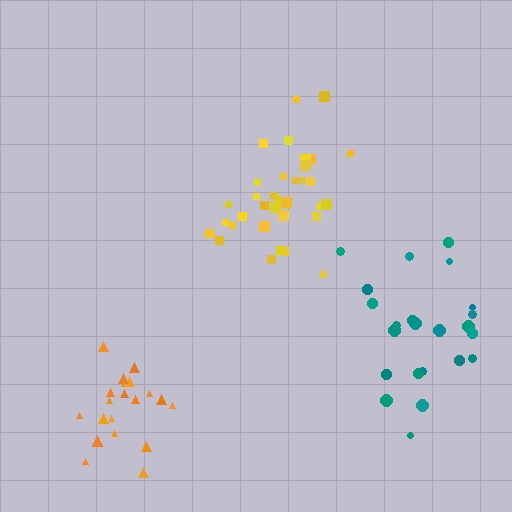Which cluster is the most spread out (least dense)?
Teal.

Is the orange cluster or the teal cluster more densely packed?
Orange.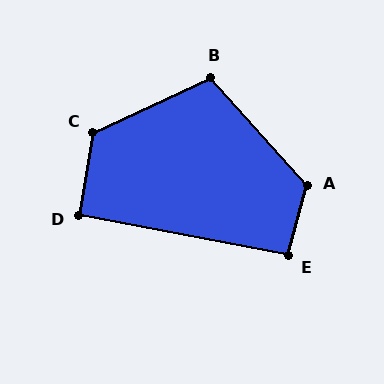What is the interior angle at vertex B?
Approximately 107 degrees (obtuse).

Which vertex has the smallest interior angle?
D, at approximately 91 degrees.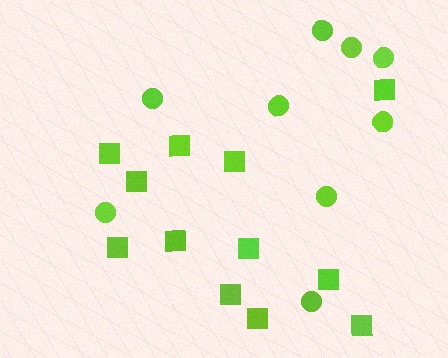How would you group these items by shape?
There are 2 groups: one group of circles (9) and one group of squares (12).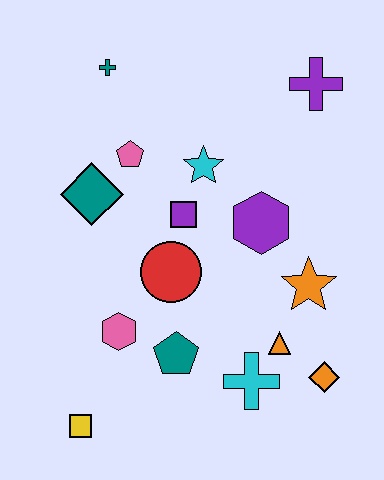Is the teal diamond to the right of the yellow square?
Yes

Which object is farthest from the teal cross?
The orange diamond is farthest from the teal cross.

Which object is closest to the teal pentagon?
The pink hexagon is closest to the teal pentagon.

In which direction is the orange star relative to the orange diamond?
The orange star is above the orange diamond.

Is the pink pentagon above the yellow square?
Yes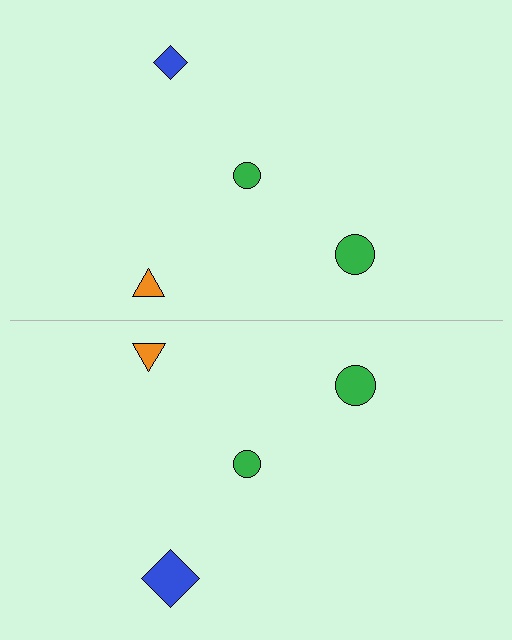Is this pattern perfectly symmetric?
No, the pattern is not perfectly symmetric. The blue diamond on the bottom side has a different size than its mirror counterpart.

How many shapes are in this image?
There are 8 shapes in this image.